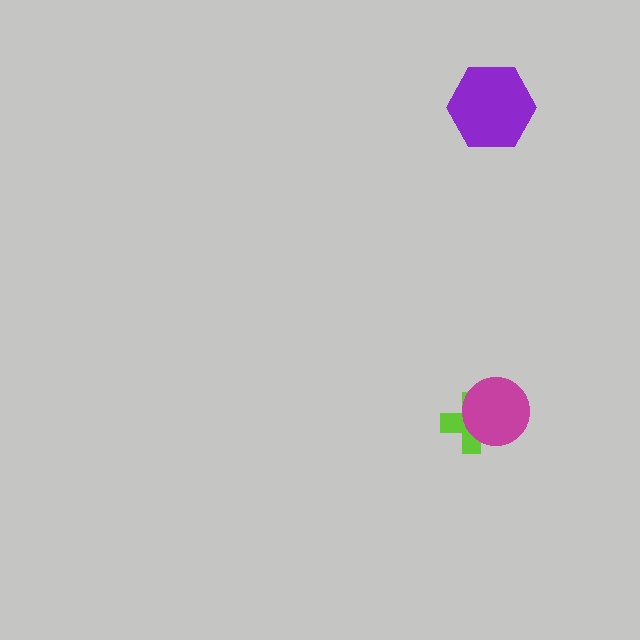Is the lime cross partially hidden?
Yes, it is partially covered by another shape.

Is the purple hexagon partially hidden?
No, no other shape covers it.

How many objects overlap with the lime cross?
1 object overlaps with the lime cross.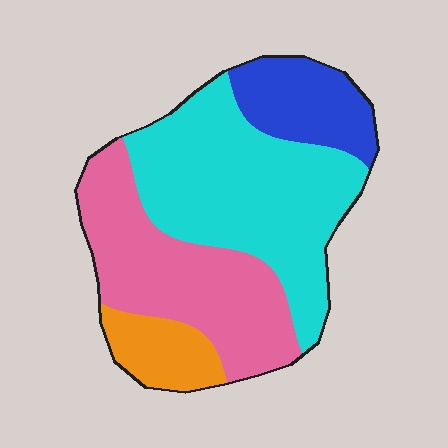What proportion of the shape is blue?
Blue takes up less than a sixth of the shape.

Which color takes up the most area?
Cyan, at roughly 45%.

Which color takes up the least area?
Orange, at roughly 10%.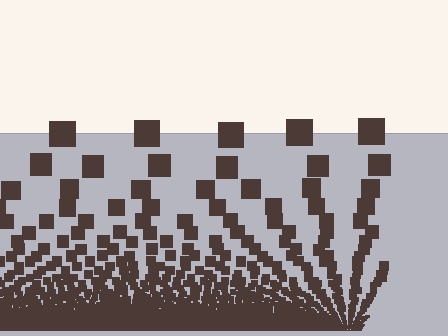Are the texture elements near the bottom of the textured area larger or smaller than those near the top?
Smaller. The gradient is inverted — elements near the bottom are smaller and denser.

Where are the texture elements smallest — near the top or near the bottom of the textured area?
Near the bottom.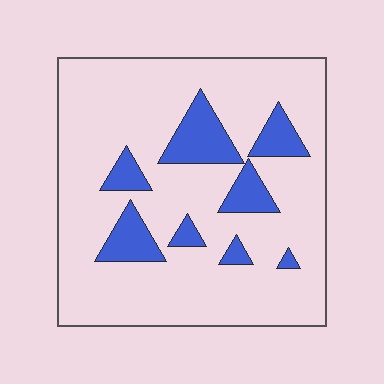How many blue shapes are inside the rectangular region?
8.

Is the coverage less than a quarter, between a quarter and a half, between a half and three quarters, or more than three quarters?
Less than a quarter.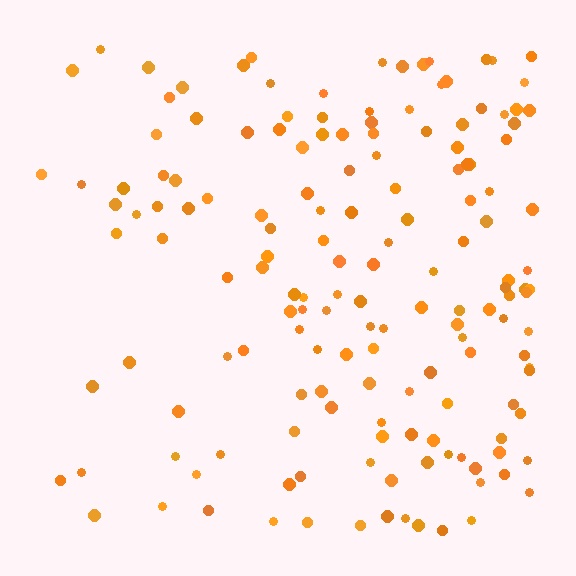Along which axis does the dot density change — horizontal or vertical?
Horizontal.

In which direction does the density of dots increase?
From left to right, with the right side densest.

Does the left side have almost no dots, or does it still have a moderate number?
Still a moderate number, just noticeably fewer than the right.